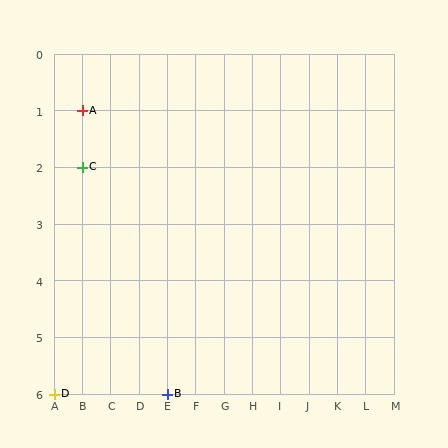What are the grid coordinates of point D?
Point D is at grid coordinates (A, 6).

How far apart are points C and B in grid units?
Points C and B are 3 columns and 4 rows apart (about 5.0 grid units diagonally).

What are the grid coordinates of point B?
Point B is at grid coordinates (E, 6).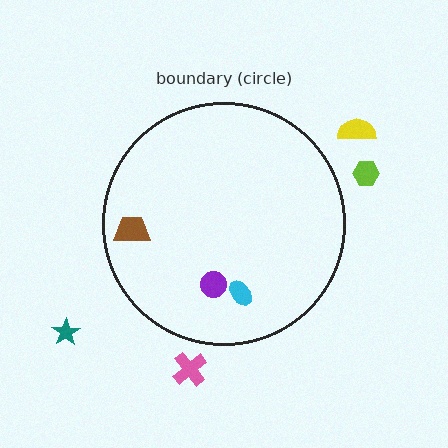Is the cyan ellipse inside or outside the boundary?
Inside.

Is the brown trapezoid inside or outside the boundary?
Inside.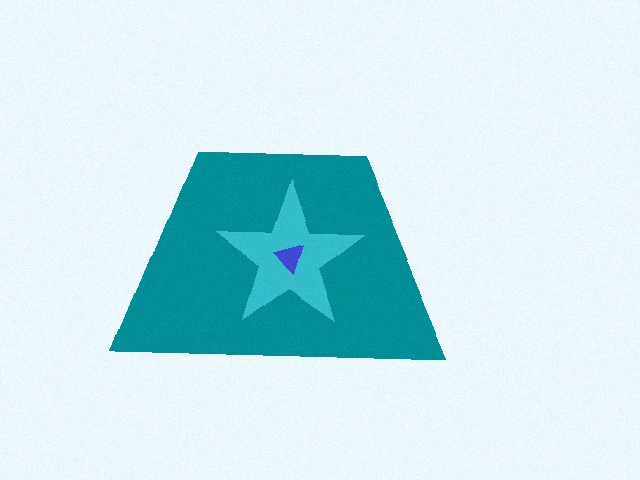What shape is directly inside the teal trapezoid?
The cyan star.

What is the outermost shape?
The teal trapezoid.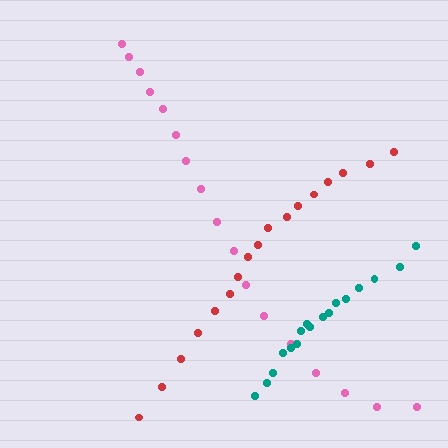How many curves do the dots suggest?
There are 3 distinct paths.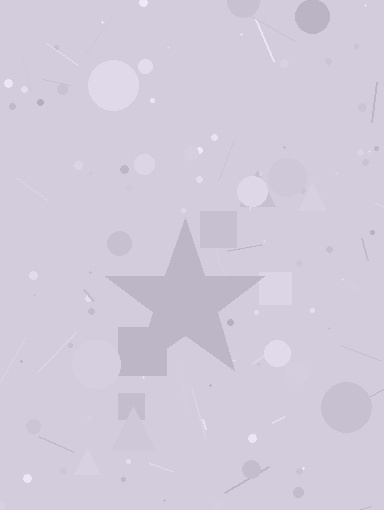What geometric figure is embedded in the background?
A star is embedded in the background.